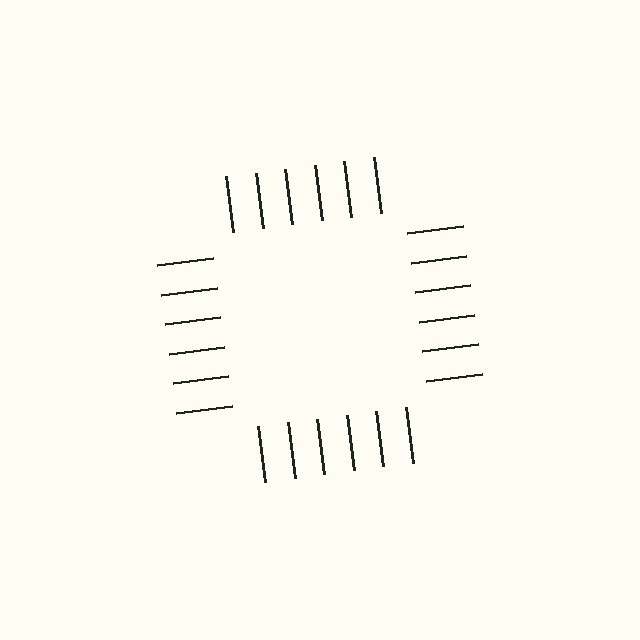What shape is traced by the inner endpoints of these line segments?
An illusory square — the line segments terminate on its edges but no continuous stroke is drawn.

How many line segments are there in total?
24 — 6 along each of the 4 edges.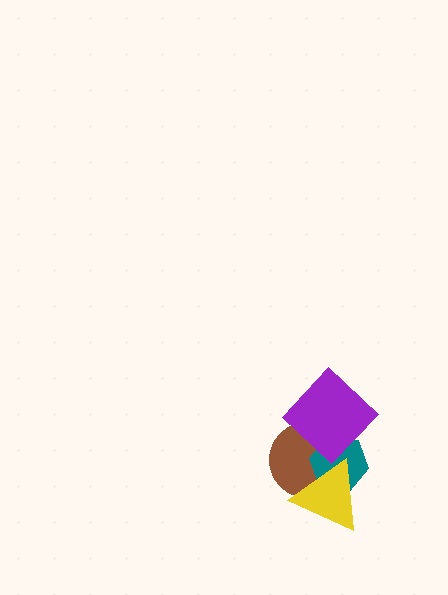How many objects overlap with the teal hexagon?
3 objects overlap with the teal hexagon.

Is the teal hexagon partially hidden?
Yes, it is partially covered by another shape.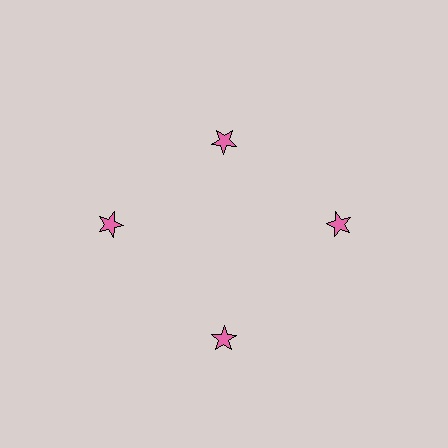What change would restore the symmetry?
The symmetry would be restored by moving it outward, back onto the ring so that all 4 stars sit at equal angles and equal distance from the center.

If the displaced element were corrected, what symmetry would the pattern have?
It would have 4-fold rotational symmetry — the pattern would map onto itself every 90 degrees.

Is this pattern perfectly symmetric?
No. The 4 pink stars are arranged in a ring, but one element near the 12 o'clock position is pulled inward toward the center, breaking the 4-fold rotational symmetry.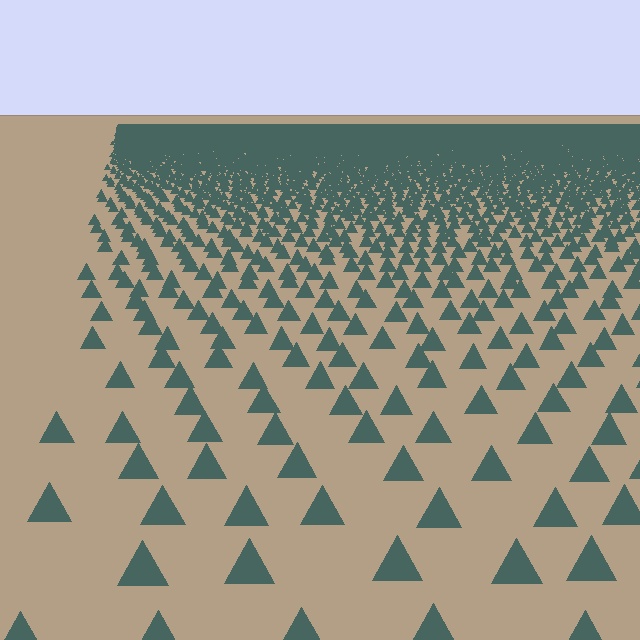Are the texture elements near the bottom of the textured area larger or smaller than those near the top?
Larger. Near the bottom, elements are closer to the viewer and appear at a bigger on-screen size.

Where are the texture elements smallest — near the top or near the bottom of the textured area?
Near the top.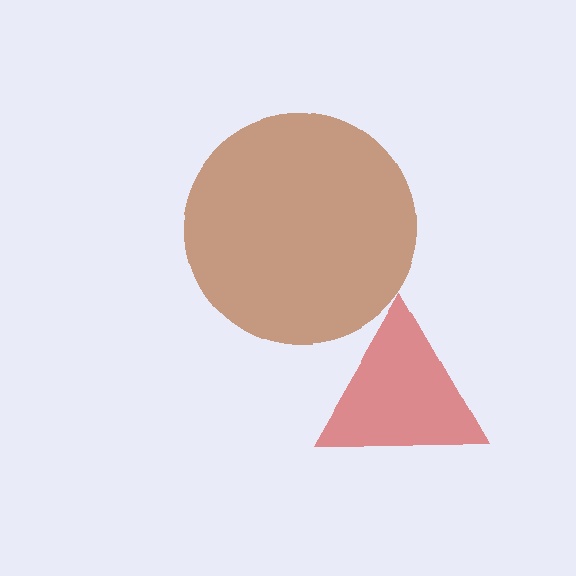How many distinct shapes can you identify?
There are 2 distinct shapes: a red triangle, a brown circle.